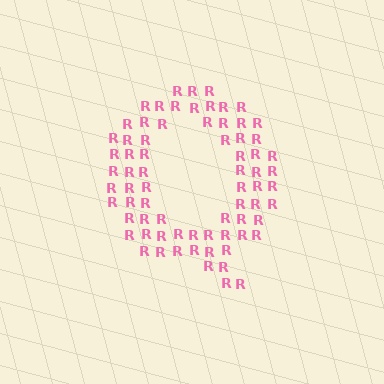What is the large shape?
The large shape is the letter Q.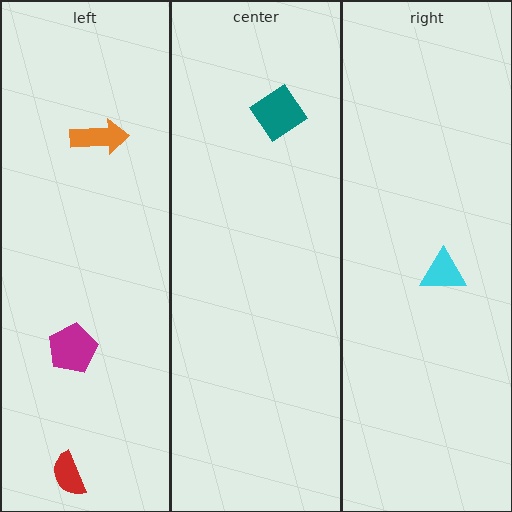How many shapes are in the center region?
1.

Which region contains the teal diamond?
The center region.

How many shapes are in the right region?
1.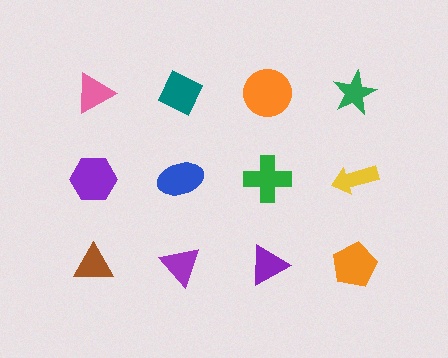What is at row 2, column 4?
A yellow arrow.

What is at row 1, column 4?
A green star.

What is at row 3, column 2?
A purple triangle.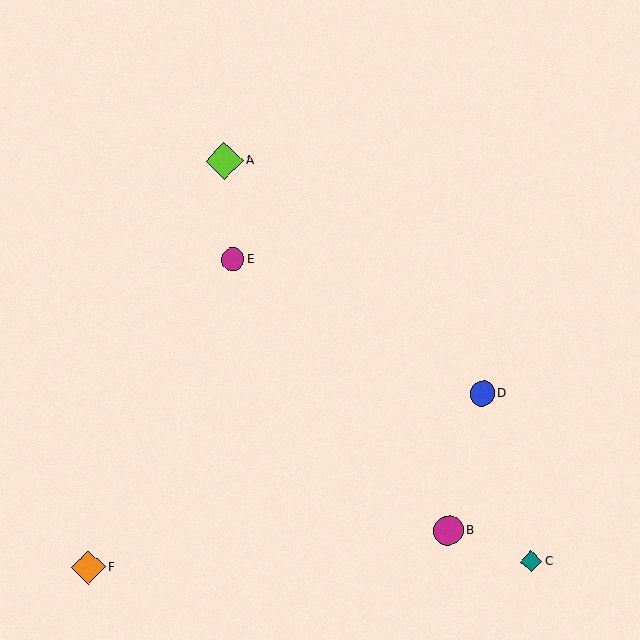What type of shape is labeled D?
Shape D is a blue circle.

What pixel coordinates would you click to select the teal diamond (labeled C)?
Click at (531, 562) to select the teal diamond C.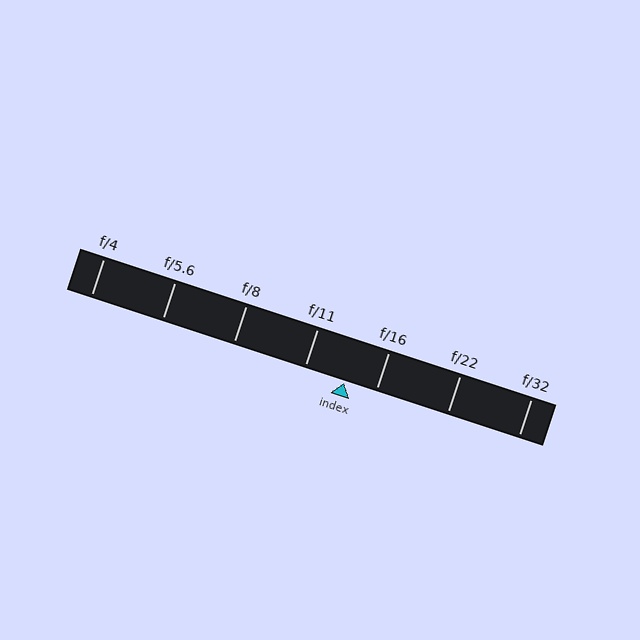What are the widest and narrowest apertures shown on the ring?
The widest aperture shown is f/4 and the narrowest is f/32.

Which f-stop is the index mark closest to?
The index mark is closest to f/16.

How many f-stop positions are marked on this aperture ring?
There are 7 f-stop positions marked.